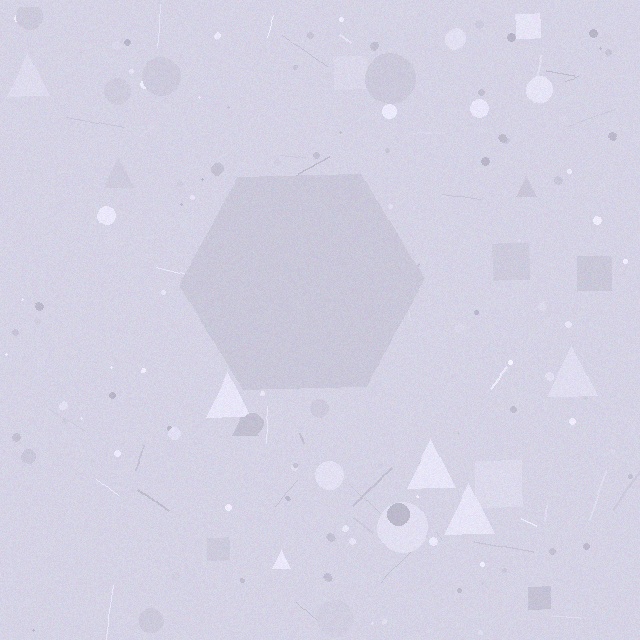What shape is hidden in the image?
A hexagon is hidden in the image.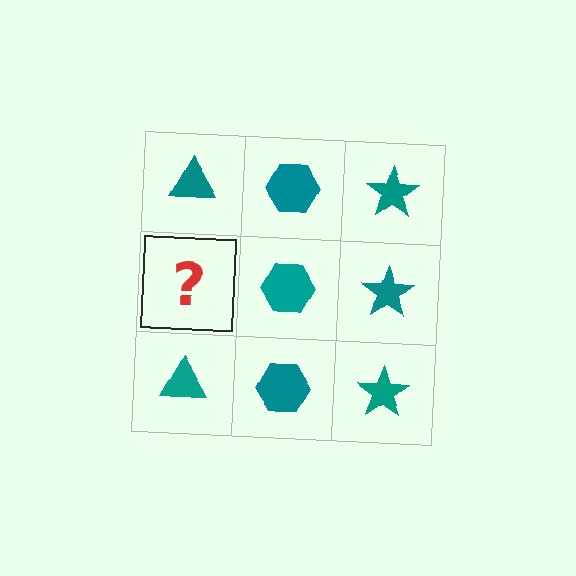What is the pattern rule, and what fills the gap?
The rule is that each column has a consistent shape. The gap should be filled with a teal triangle.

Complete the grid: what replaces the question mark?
The question mark should be replaced with a teal triangle.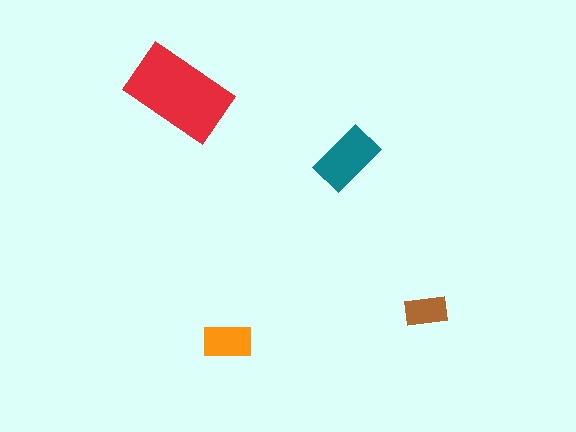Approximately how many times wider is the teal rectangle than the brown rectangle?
About 1.5 times wider.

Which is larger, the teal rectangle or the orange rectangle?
The teal one.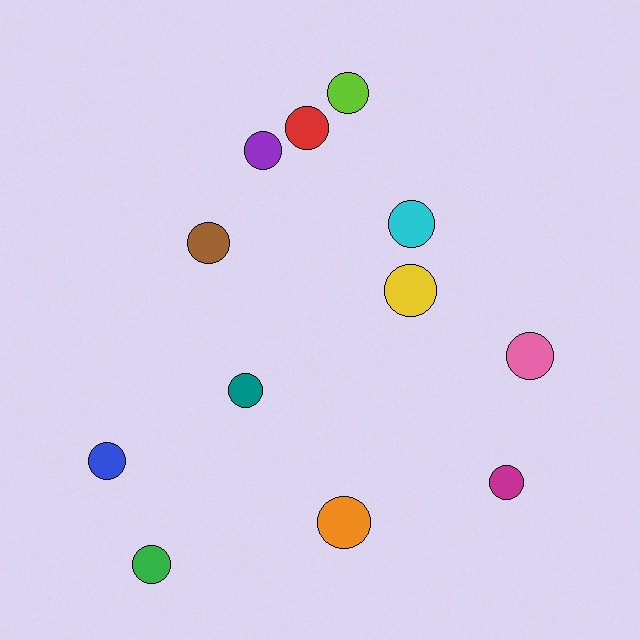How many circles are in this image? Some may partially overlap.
There are 12 circles.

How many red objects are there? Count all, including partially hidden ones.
There is 1 red object.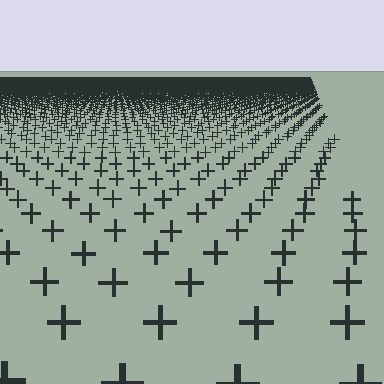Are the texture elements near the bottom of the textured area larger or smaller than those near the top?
Larger. Near the bottom, elements are closer to the viewer and appear at a bigger on-screen size.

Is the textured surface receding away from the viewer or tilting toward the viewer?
The surface is receding away from the viewer. Texture elements get smaller and denser toward the top.